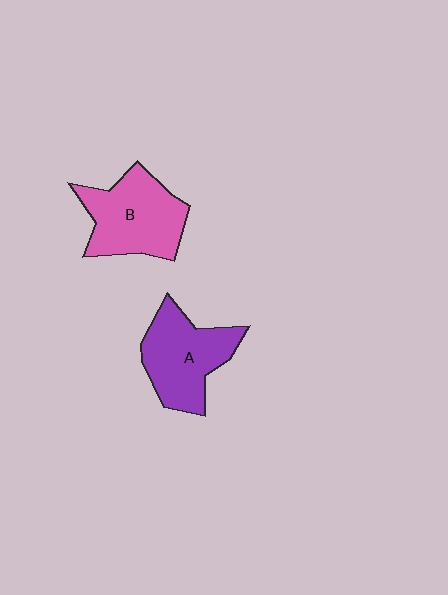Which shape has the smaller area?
Shape A (purple).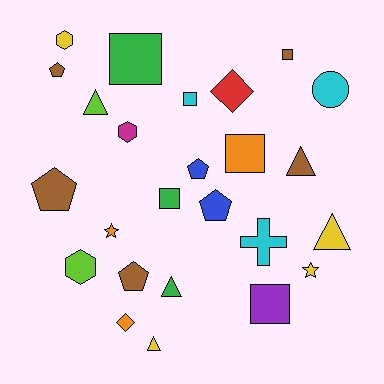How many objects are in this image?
There are 25 objects.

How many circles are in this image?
There is 1 circle.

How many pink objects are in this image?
There are no pink objects.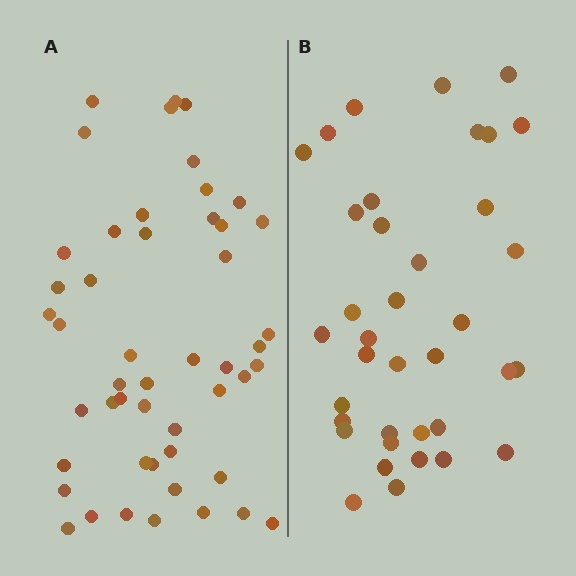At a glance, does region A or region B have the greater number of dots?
Region A (the left region) has more dots.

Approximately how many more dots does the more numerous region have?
Region A has roughly 12 or so more dots than region B.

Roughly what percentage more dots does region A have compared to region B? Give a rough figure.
About 30% more.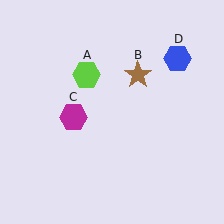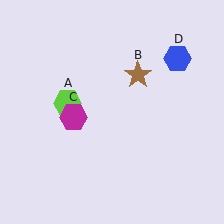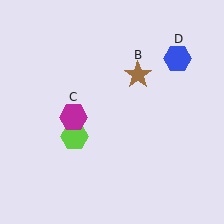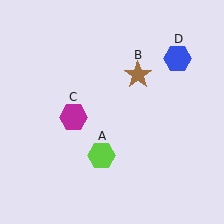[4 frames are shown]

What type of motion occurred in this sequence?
The lime hexagon (object A) rotated counterclockwise around the center of the scene.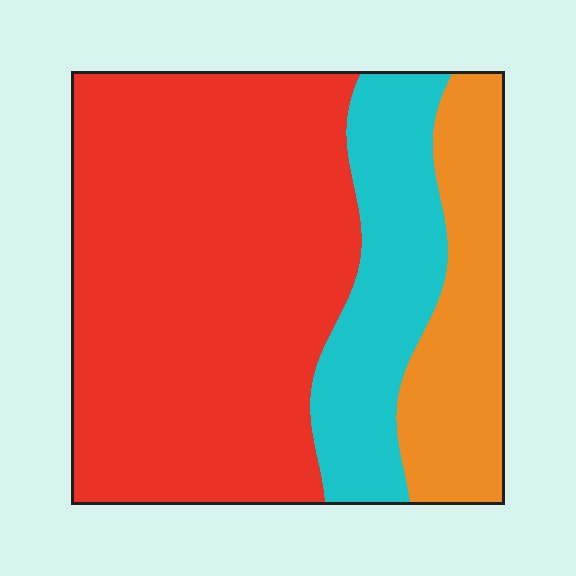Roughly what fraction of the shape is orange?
Orange takes up about one sixth (1/6) of the shape.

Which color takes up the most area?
Red, at roughly 60%.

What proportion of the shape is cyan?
Cyan takes up less than a quarter of the shape.